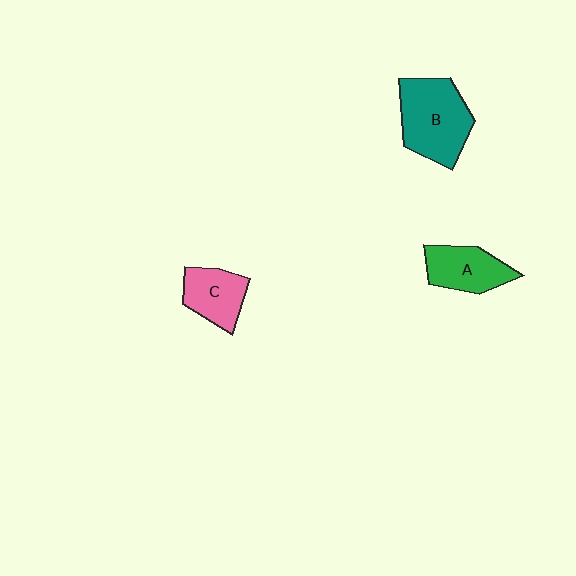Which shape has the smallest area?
Shape C (pink).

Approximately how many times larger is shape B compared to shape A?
Approximately 1.5 times.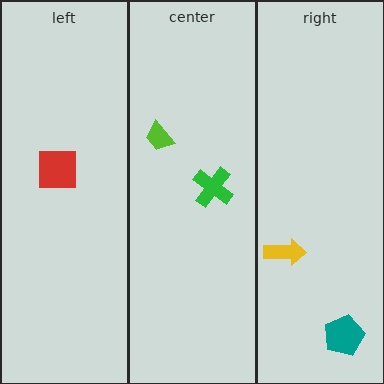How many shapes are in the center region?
2.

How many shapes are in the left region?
1.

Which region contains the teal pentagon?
The right region.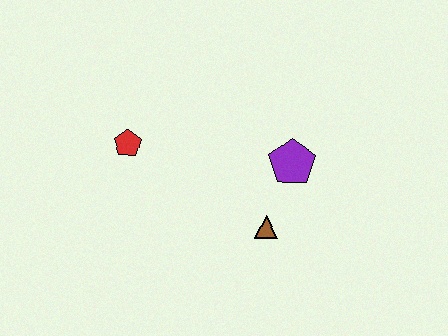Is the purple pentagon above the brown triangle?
Yes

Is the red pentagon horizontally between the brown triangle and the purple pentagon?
No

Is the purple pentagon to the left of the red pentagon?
No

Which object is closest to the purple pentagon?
The brown triangle is closest to the purple pentagon.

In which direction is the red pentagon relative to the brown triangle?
The red pentagon is to the left of the brown triangle.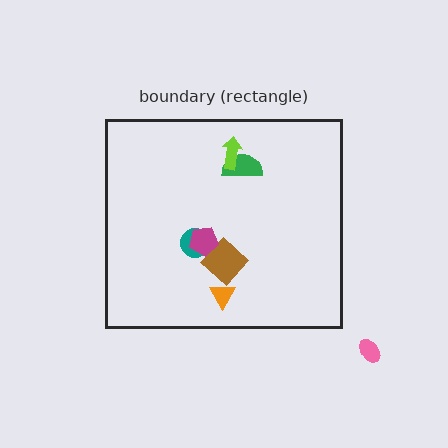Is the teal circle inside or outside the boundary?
Inside.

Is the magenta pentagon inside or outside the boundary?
Inside.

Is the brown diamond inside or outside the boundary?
Inside.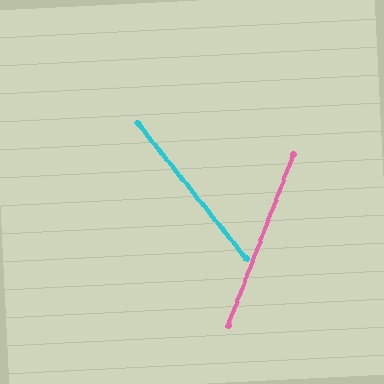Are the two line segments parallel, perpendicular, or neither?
Neither parallel nor perpendicular — they differ by about 60°.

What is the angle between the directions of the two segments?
Approximately 60 degrees.